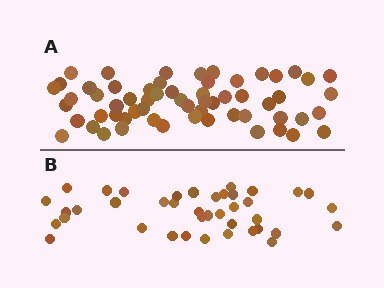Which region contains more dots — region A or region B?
Region A (the top region) has more dots.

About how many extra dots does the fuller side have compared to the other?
Region A has approximately 20 more dots than region B.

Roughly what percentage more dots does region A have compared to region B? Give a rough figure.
About 50% more.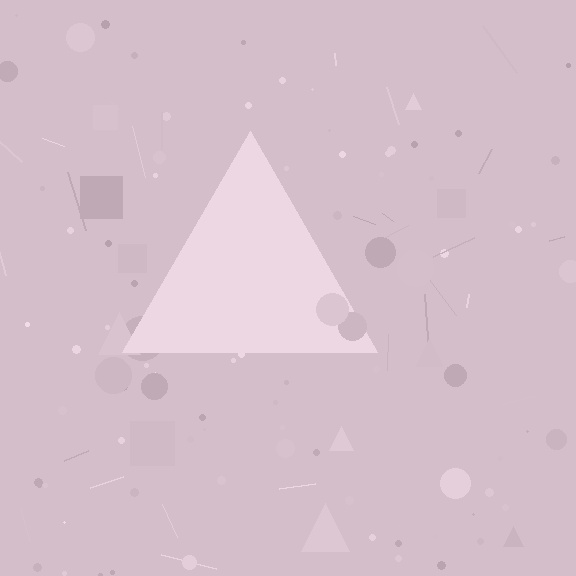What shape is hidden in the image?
A triangle is hidden in the image.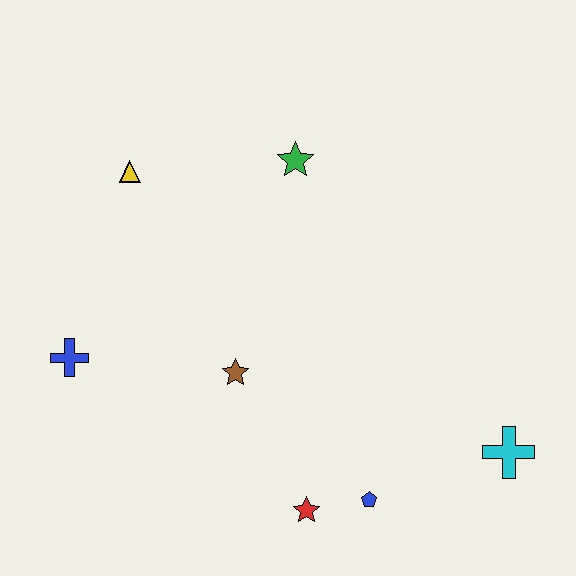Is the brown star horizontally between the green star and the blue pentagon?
No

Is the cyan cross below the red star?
No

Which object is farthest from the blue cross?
The cyan cross is farthest from the blue cross.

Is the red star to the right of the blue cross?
Yes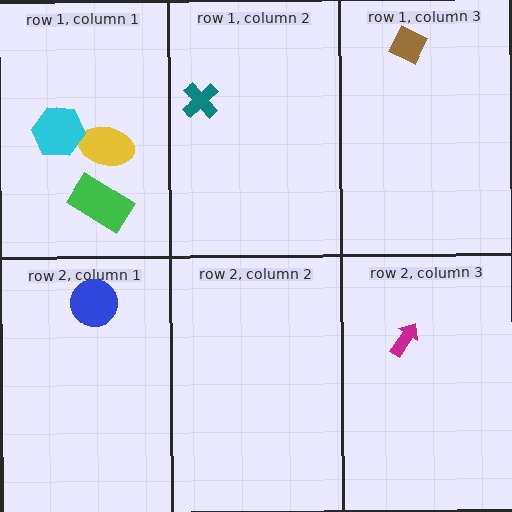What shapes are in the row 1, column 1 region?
The yellow ellipse, the green rectangle, the cyan hexagon.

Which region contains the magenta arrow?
The row 2, column 3 region.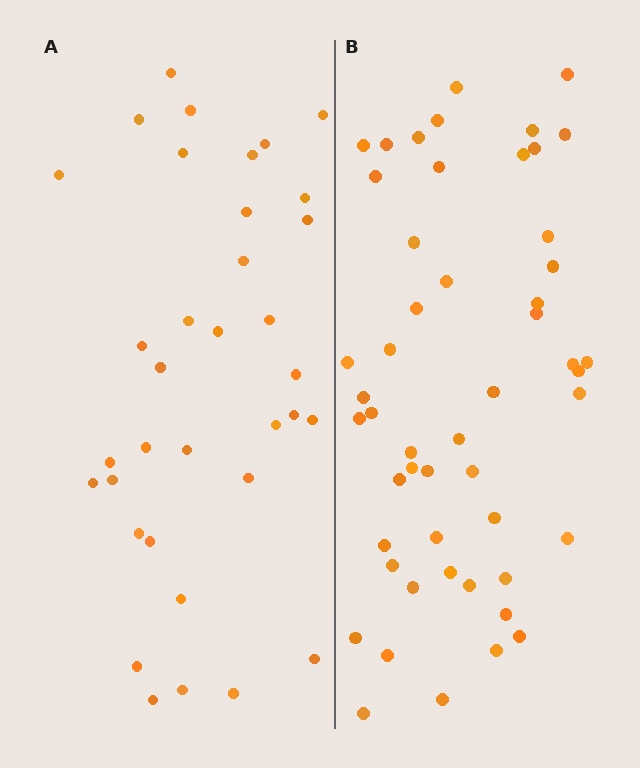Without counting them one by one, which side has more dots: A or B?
Region B (the right region) has more dots.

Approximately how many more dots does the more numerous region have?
Region B has approximately 15 more dots than region A.